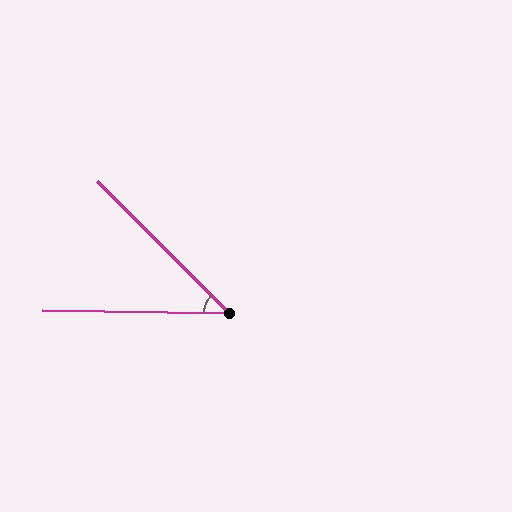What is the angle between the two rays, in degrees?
Approximately 44 degrees.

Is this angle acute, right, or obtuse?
It is acute.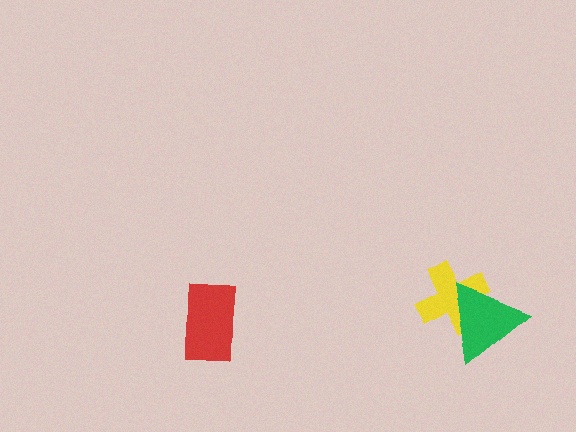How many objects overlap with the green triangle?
1 object overlaps with the green triangle.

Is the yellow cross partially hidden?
Yes, it is partially covered by another shape.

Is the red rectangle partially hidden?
No, no other shape covers it.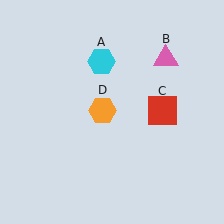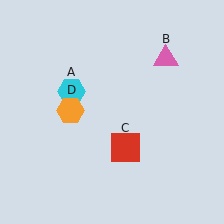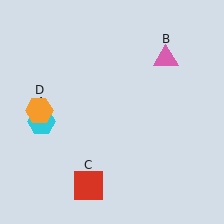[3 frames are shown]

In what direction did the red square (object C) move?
The red square (object C) moved down and to the left.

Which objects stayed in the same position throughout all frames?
Pink triangle (object B) remained stationary.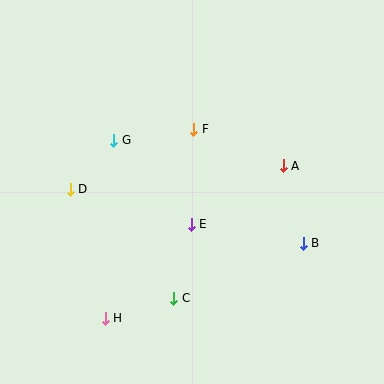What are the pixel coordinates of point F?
Point F is at (194, 129).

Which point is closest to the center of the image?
Point E at (191, 224) is closest to the center.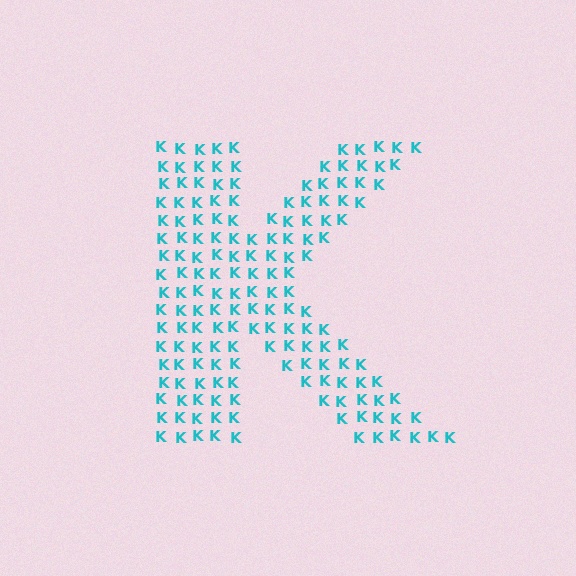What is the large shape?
The large shape is the letter K.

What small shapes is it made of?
It is made of small letter K's.